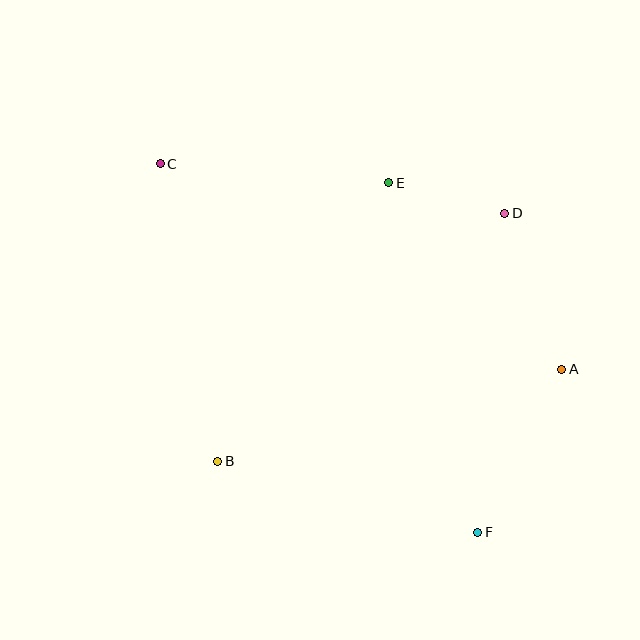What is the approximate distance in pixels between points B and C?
The distance between B and C is approximately 303 pixels.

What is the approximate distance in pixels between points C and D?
The distance between C and D is approximately 348 pixels.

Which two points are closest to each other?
Points D and E are closest to each other.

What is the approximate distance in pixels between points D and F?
The distance between D and F is approximately 320 pixels.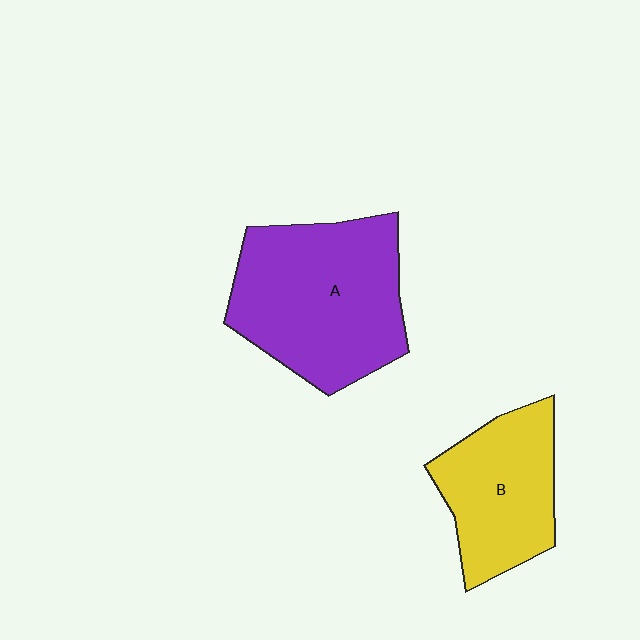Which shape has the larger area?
Shape A (purple).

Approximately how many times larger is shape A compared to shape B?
Approximately 1.5 times.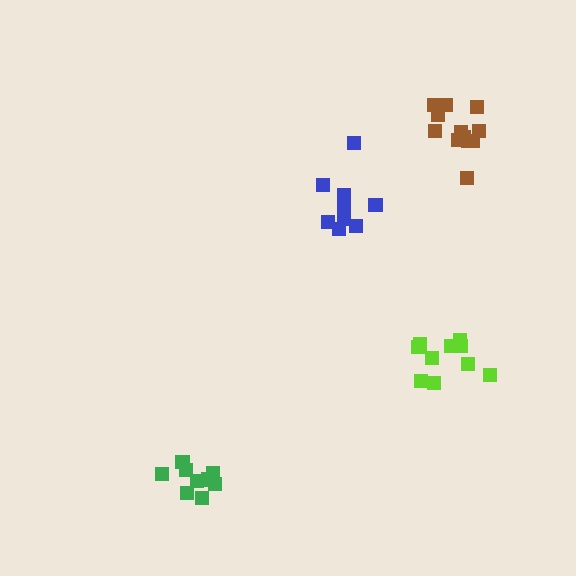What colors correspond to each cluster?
The clusters are colored: green, blue, brown, lime.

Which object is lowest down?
The green cluster is bottommost.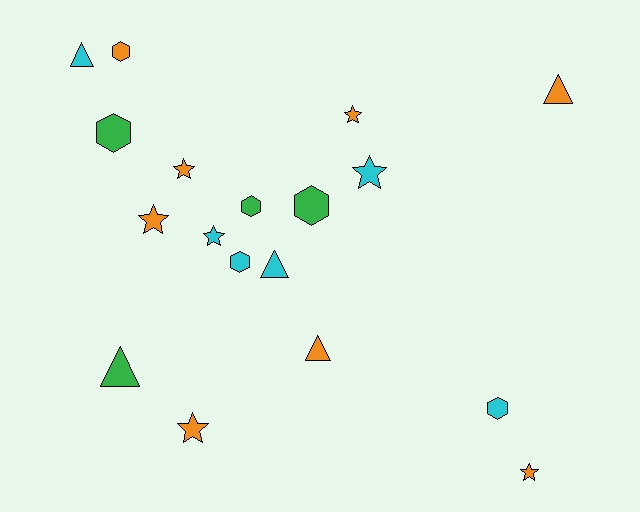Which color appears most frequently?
Orange, with 8 objects.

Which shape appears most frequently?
Star, with 7 objects.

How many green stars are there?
There are no green stars.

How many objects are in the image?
There are 18 objects.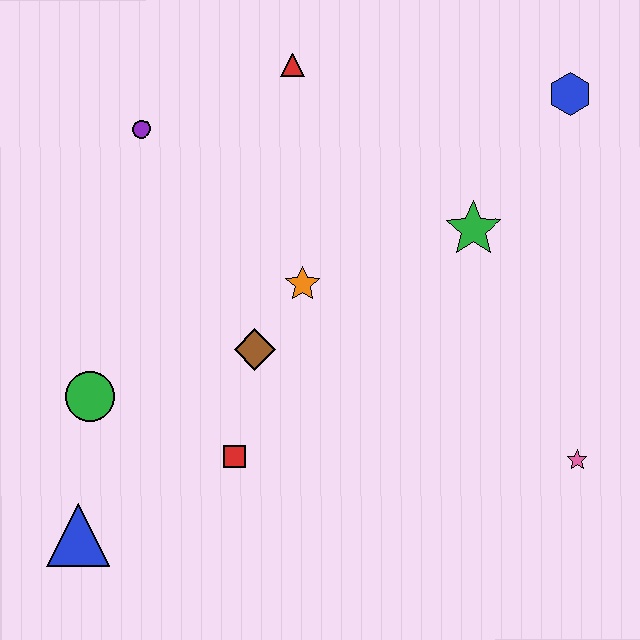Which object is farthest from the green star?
The blue triangle is farthest from the green star.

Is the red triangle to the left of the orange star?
Yes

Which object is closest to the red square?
The brown diamond is closest to the red square.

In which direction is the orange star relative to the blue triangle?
The orange star is above the blue triangle.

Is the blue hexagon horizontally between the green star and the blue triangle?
No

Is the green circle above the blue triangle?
Yes